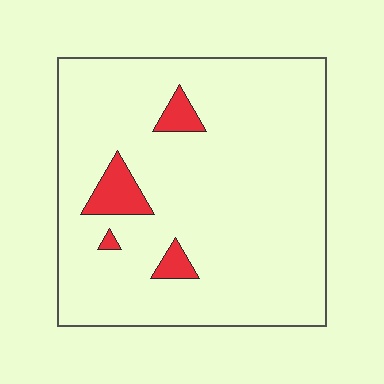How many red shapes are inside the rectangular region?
4.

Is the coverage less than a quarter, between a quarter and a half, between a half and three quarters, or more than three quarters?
Less than a quarter.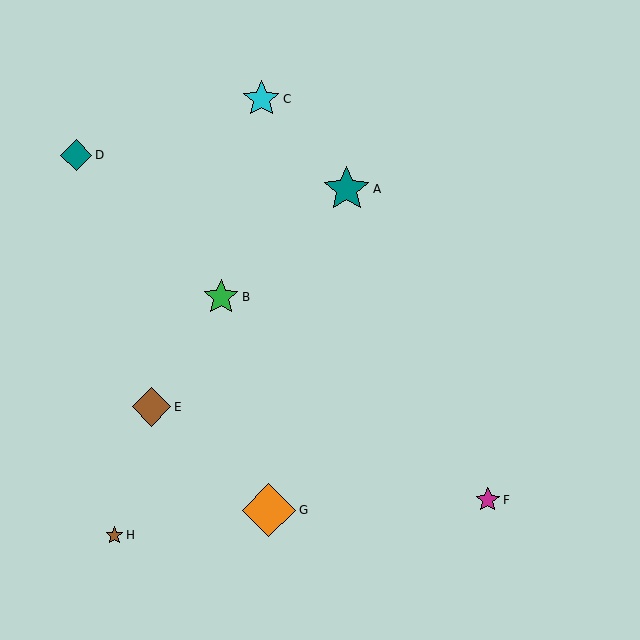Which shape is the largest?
The orange diamond (labeled G) is the largest.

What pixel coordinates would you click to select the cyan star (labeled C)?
Click at (261, 99) to select the cyan star C.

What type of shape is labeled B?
Shape B is a green star.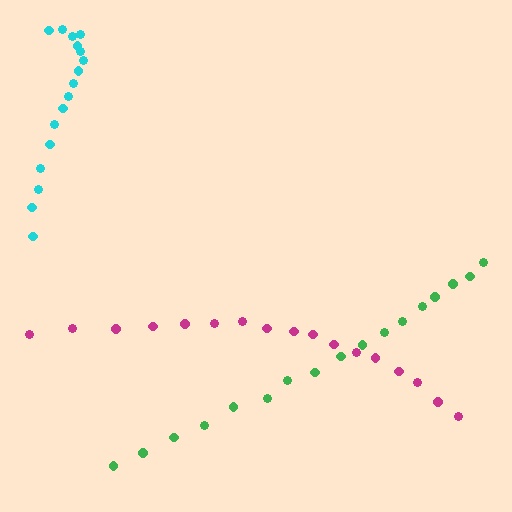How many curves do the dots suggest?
There are 3 distinct paths.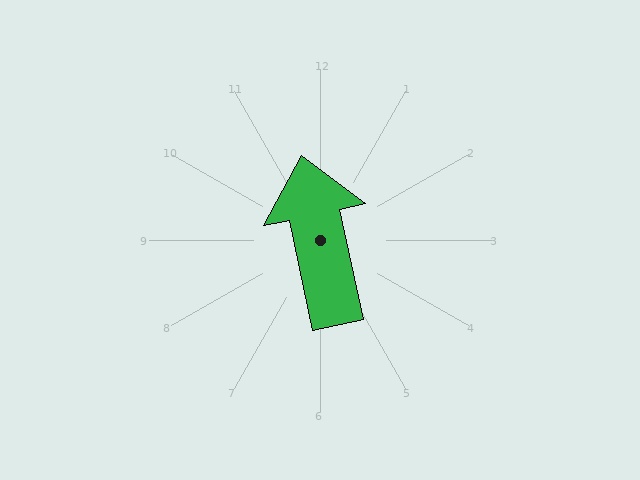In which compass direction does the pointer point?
North.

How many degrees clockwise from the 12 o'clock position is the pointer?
Approximately 348 degrees.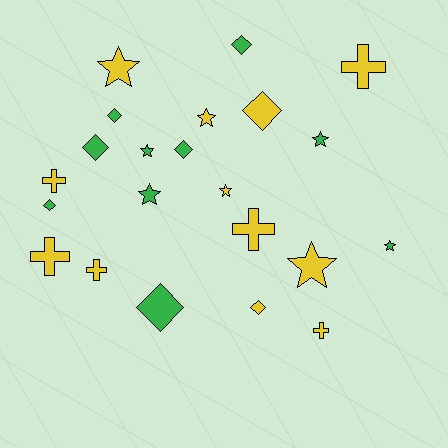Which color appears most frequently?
Yellow, with 12 objects.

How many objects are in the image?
There are 22 objects.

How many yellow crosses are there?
There are 6 yellow crosses.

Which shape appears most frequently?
Star, with 8 objects.